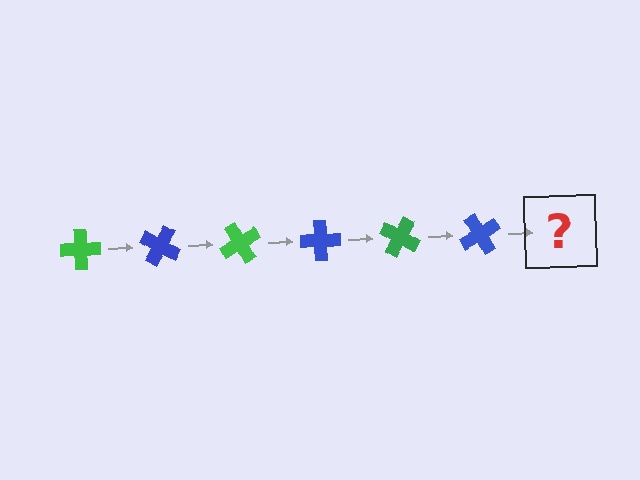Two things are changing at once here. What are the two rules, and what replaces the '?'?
The two rules are that it rotates 30 degrees each step and the color cycles through green and blue. The '?' should be a green cross, rotated 180 degrees from the start.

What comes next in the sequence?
The next element should be a green cross, rotated 180 degrees from the start.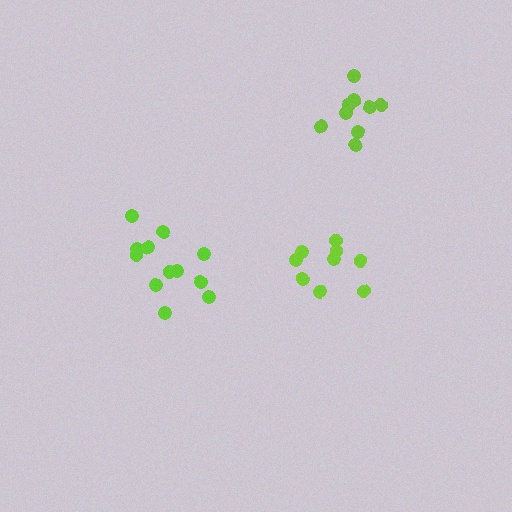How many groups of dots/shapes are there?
There are 3 groups.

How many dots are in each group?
Group 1: 12 dots, Group 2: 9 dots, Group 3: 9 dots (30 total).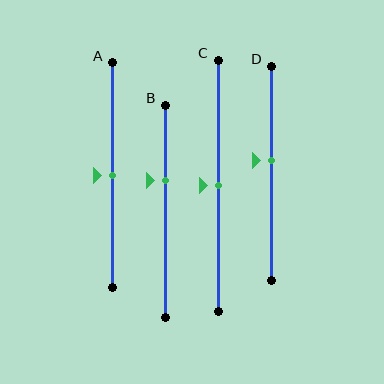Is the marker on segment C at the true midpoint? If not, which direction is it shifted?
Yes, the marker on segment C is at the true midpoint.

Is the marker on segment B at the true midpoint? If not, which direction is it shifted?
No, the marker on segment B is shifted upward by about 14% of the segment length.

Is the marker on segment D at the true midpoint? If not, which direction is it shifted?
No, the marker on segment D is shifted upward by about 6% of the segment length.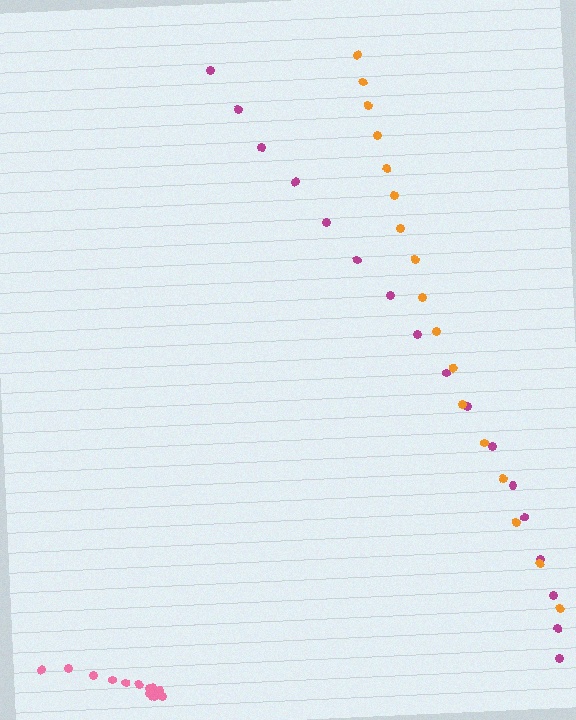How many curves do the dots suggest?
There are 3 distinct paths.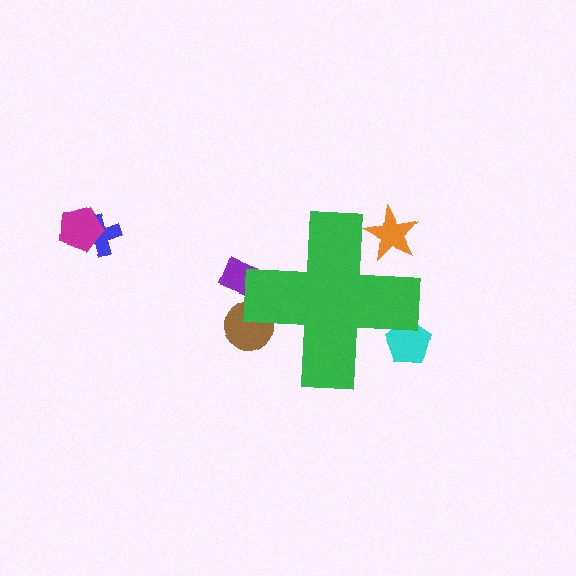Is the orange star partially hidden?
Yes, the orange star is partially hidden behind the green cross.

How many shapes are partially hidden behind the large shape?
4 shapes are partially hidden.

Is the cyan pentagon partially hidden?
Yes, the cyan pentagon is partially hidden behind the green cross.